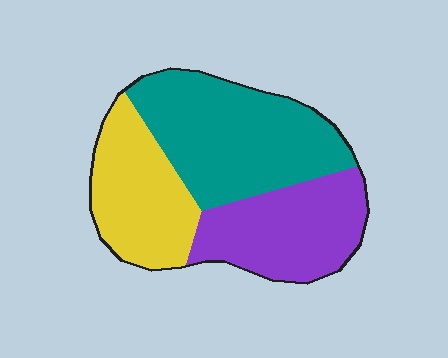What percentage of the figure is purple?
Purple covers around 30% of the figure.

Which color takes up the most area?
Teal, at roughly 40%.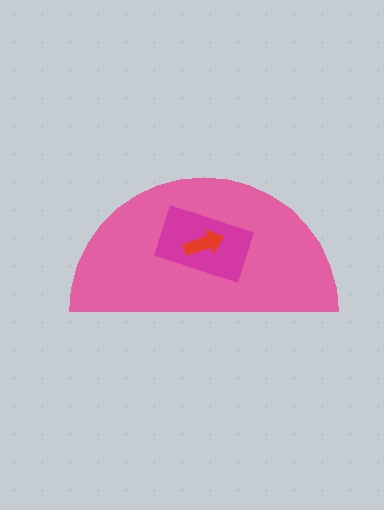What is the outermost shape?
The pink semicircle.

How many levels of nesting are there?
3.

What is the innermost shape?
The red arrow.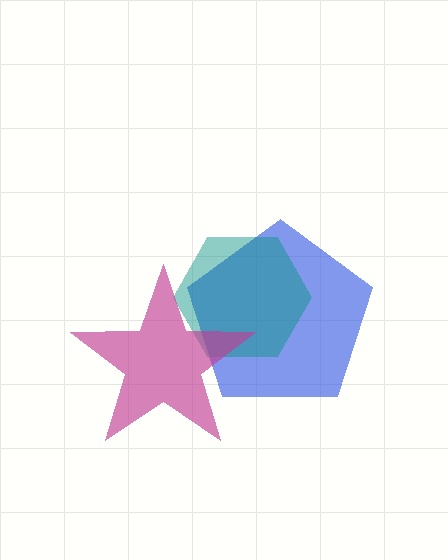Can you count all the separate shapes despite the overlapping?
Yes, there are 3 separate shapes.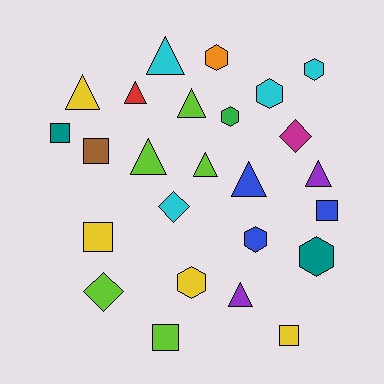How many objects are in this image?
There are 25 objects.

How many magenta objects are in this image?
There is 1 magenta object.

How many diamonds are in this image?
There are 3 diamonds.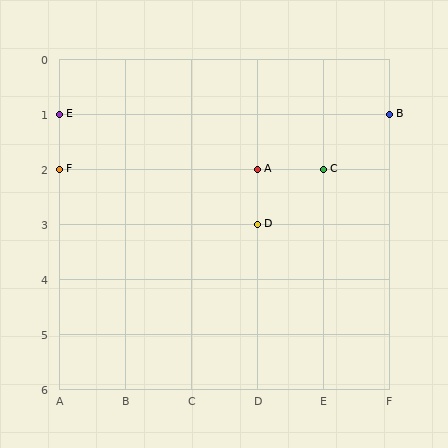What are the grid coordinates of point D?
Point D is at grid coordinates (D, 3).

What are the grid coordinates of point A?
Point A is at grid coordinates (D, 2).